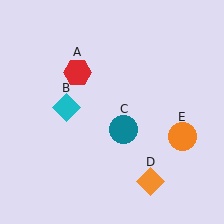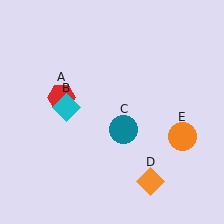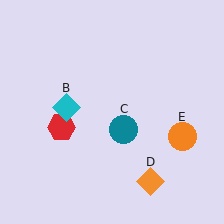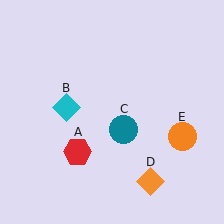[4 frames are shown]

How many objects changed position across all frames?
1 object changed position: red hexagon (object A).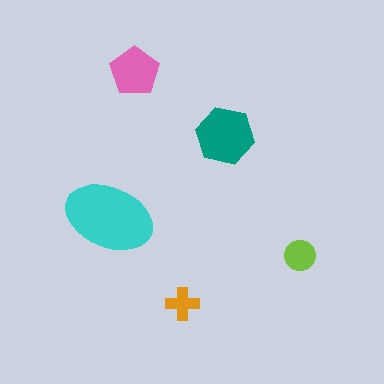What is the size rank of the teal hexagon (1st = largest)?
2nd.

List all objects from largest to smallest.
The cyan ellipse, the teal hexagon, the pink pentagon, the lime circle, the orange cross.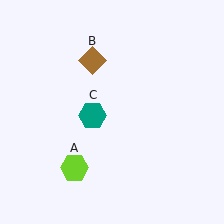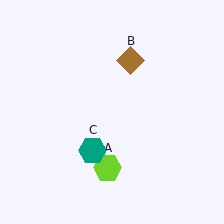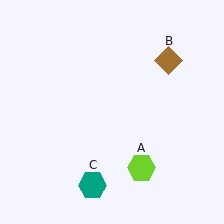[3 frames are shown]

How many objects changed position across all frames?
3 objects changed position: lime hexagon (object A), brown diamond (object B), teal hexagon (object C).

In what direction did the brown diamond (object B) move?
The brown diamond (object B) moved right.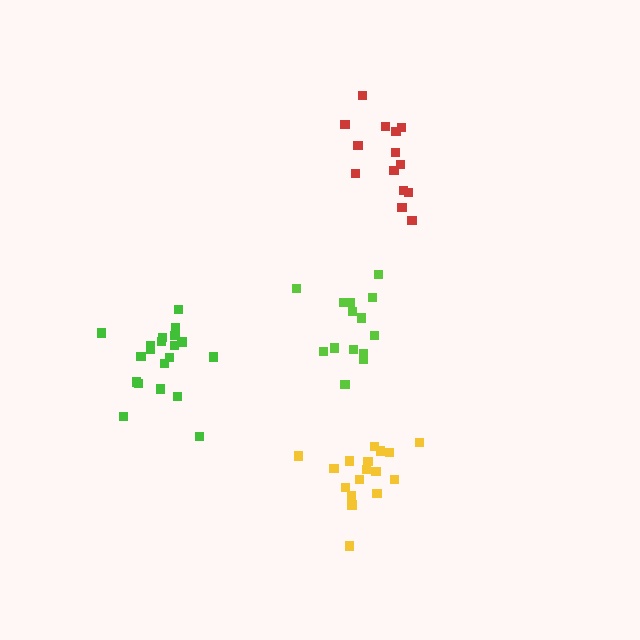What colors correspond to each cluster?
The clusters are colored: green, lime, red, yellow.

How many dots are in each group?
Group 1: 20 dots, Group 2: 14 dots, Group 3: 14 dots, Group 4: 17 dots (65 total).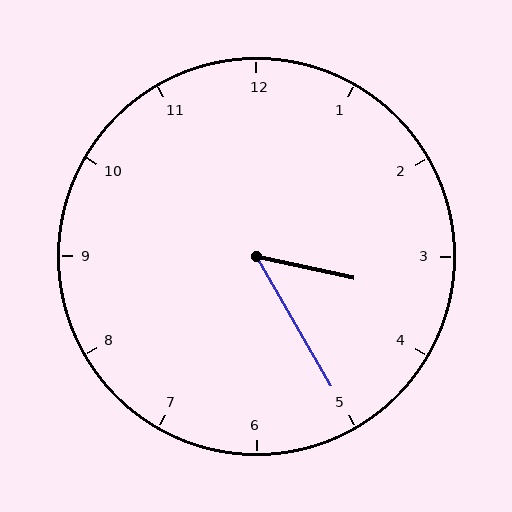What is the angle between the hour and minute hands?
Approximately 48 degrees.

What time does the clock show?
3:25.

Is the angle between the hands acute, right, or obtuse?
It is acute.